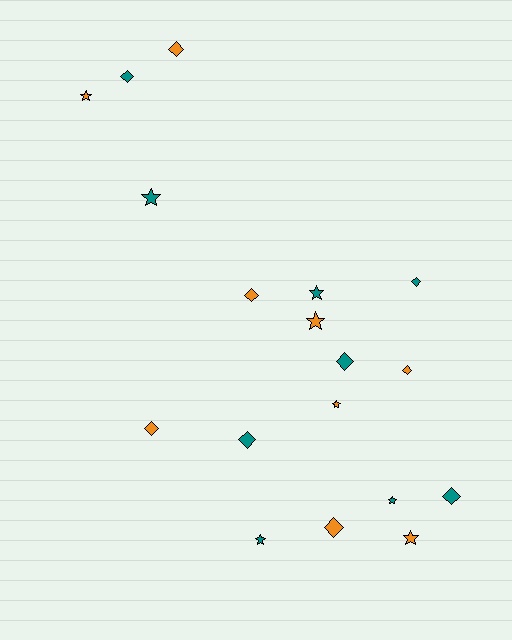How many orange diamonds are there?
There are 5 orange diamonds.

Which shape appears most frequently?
Diamond, with 10 objects.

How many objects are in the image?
There are 18 objects.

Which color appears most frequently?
Teal, with 9 objects.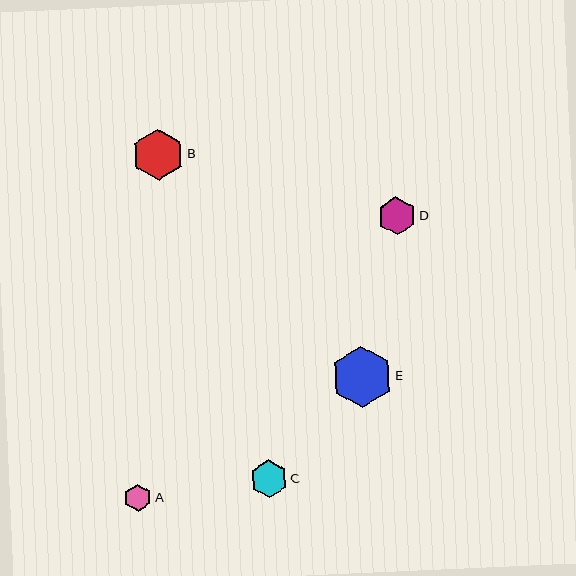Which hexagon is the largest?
Hexagon E is the largest with a size of approximately 61 pixels.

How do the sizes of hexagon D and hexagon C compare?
Hexagon D and hexagon C are approximately the same size.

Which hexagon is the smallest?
Hexagon A is the smallest with a size of approximately 28 pixels.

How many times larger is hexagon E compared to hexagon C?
Hexagon E is approximately 1.6 times the size of hexagon C.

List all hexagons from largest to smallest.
From largest to smallest: E, B, D, C, A.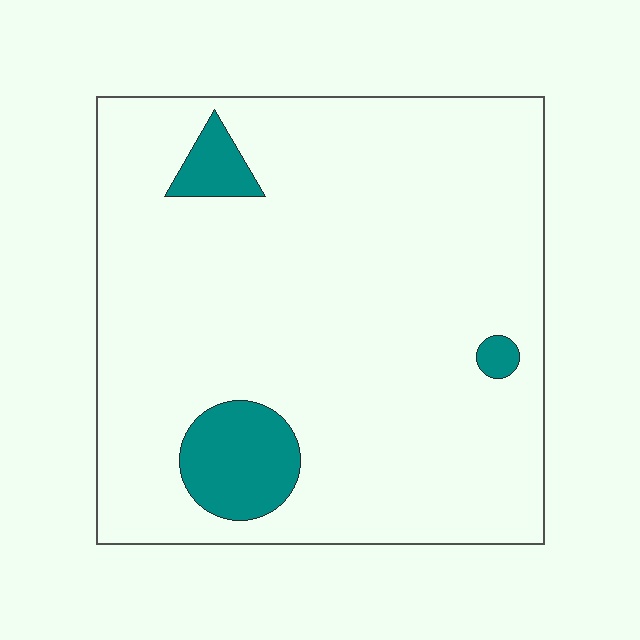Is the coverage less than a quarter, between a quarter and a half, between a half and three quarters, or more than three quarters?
Less than a quarter.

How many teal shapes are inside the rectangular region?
3.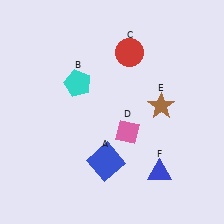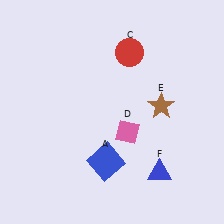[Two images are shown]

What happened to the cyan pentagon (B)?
The cyan pentagon (B) was removed in Image 2. It was in the top-left area of Image 1.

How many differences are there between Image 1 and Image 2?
There is 1 difference between the two images.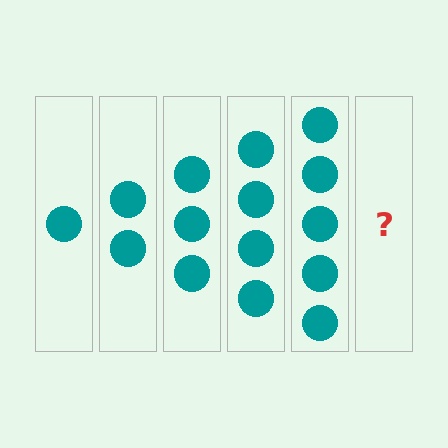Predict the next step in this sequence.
The next step is 6 circles.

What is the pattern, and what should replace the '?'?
The pattern is that each step adds one more circle. The '?' should be 6 circles.